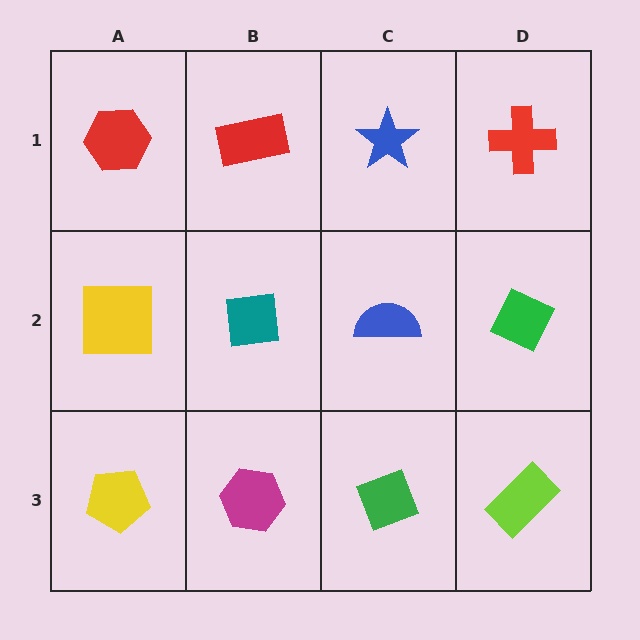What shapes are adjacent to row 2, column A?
A red hexagon (row 1, column A), a yellow pentagon (row 3, column A), a teal square (row 2, column B).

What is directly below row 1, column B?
A teal square.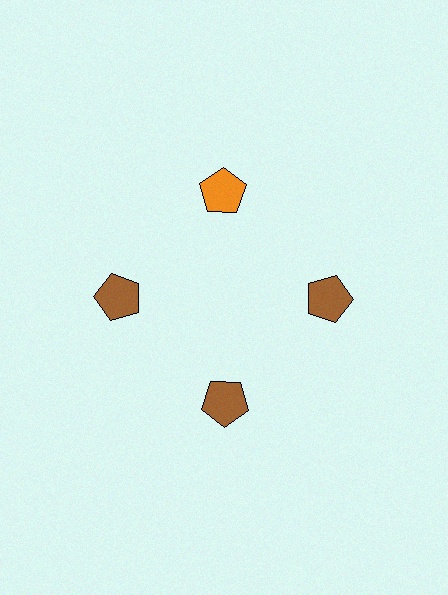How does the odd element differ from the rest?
It has a different color: orange instead of brown.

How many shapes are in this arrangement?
There are 4 shapes arranged in a ring pattern.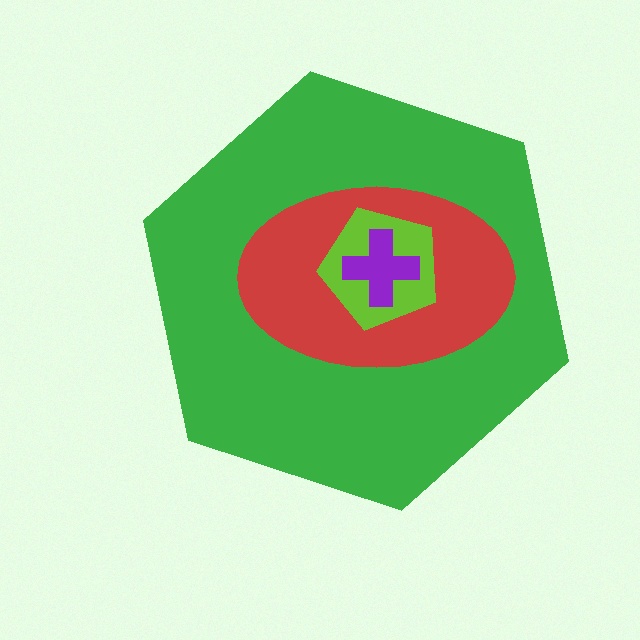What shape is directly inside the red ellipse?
The lime pentagon.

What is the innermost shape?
The purple cross.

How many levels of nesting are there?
4.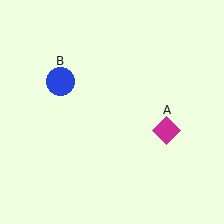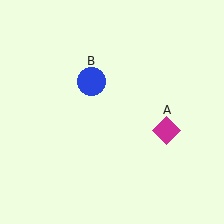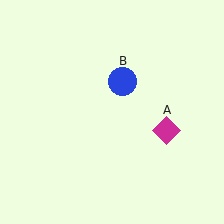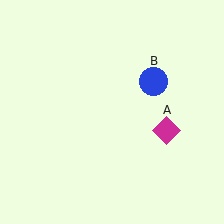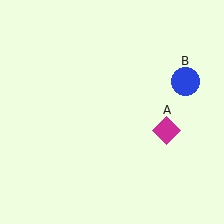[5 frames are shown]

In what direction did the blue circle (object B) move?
The blue circle (object B) moved right.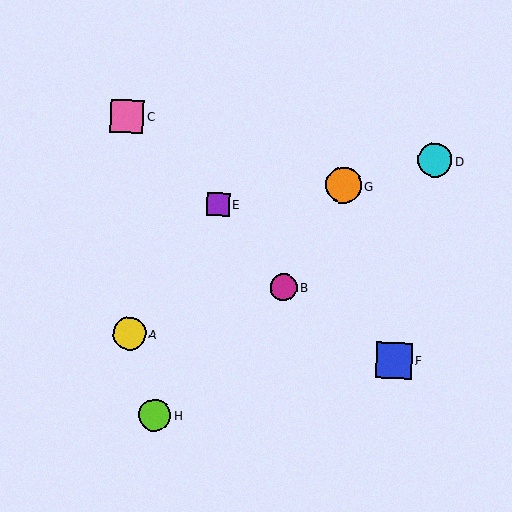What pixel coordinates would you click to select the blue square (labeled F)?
Click at (394, 360) to select the blue square F.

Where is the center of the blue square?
The center of the blue square is at (394, 360).